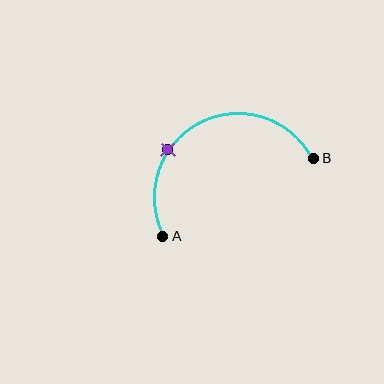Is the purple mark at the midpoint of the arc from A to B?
No. The purple mark lies on the arc but is closer to endpoint A. The arc midpoint would be at the point on the curve equidistant along the arc from both A and B.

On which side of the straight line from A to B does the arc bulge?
The arc bulges above the straight line connecting A and B.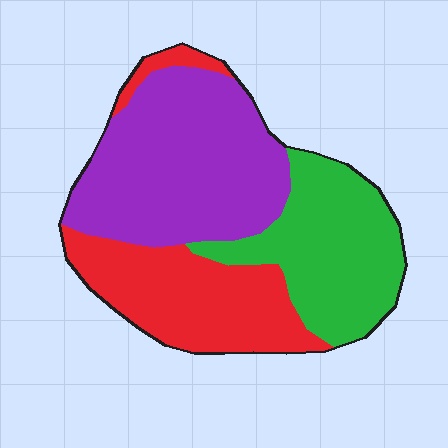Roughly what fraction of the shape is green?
Green takes up between a sixth and a third of the shape.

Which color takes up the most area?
Purple, at roughly 40%.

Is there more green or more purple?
Purple.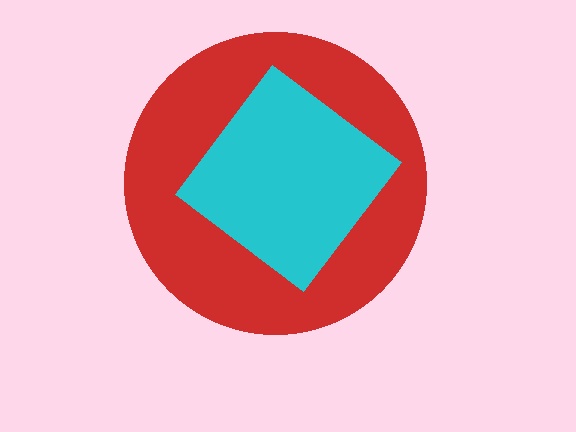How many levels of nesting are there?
2.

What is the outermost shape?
The red circle.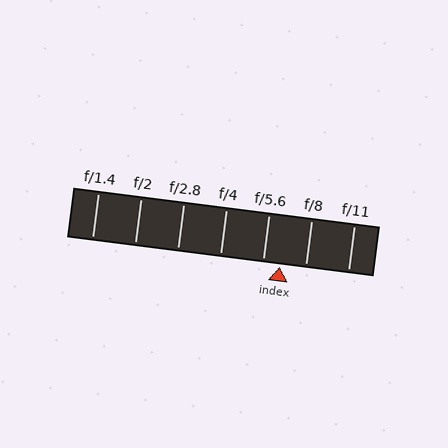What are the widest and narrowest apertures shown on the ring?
The widest aperture shown is f/1.4 and the narrowest is f/11.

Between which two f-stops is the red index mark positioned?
The index mark is between f/5.6 and f/8.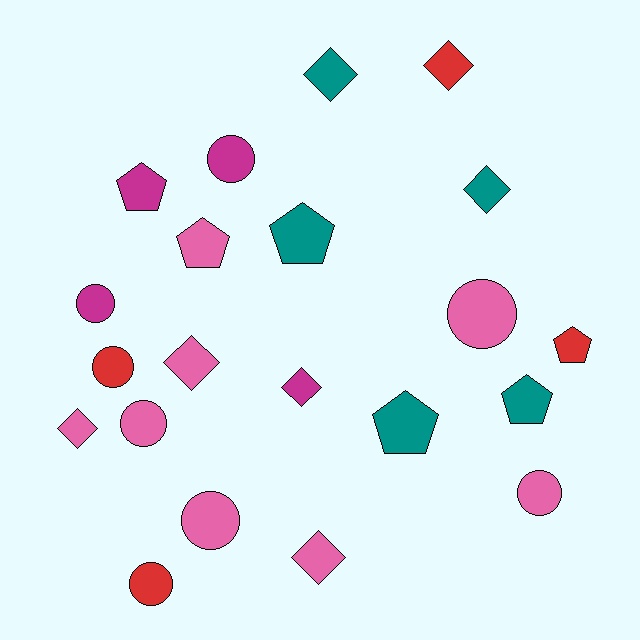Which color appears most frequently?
Pink, with 8 objects.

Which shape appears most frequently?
Circle, with 8 objects.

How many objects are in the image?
There are 21 objects.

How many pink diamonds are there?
There are 3 pink diamonds.